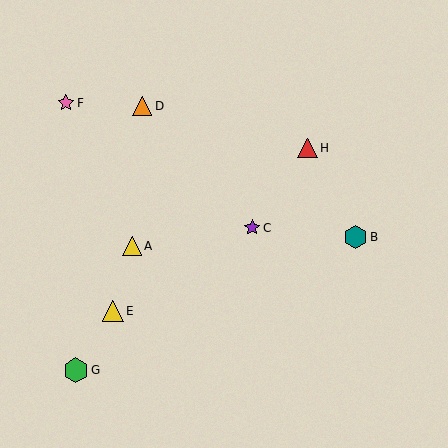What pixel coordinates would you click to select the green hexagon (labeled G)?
Click at (76, 370) to select the green hexagon G.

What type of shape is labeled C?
Shape C is a purple star.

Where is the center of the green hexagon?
The center of the green hexagon is at (76, 370).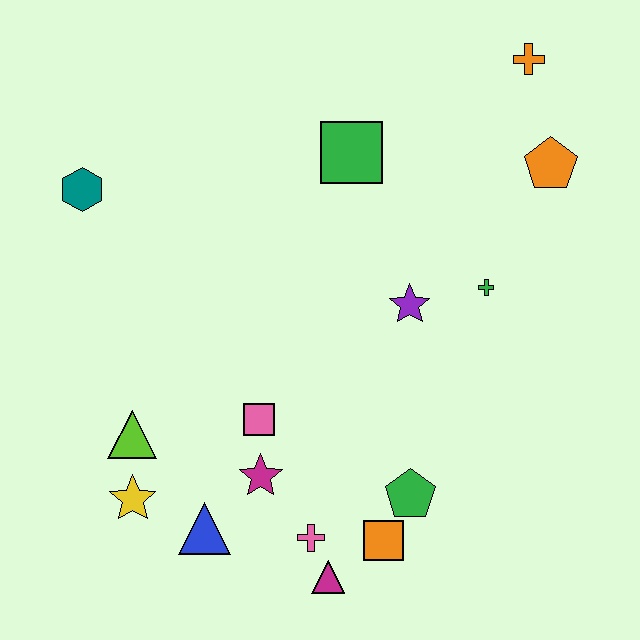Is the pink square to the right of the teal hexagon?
Yes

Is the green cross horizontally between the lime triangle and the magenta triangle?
No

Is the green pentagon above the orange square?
Yes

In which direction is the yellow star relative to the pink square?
The yellow star is to the left of the pink square.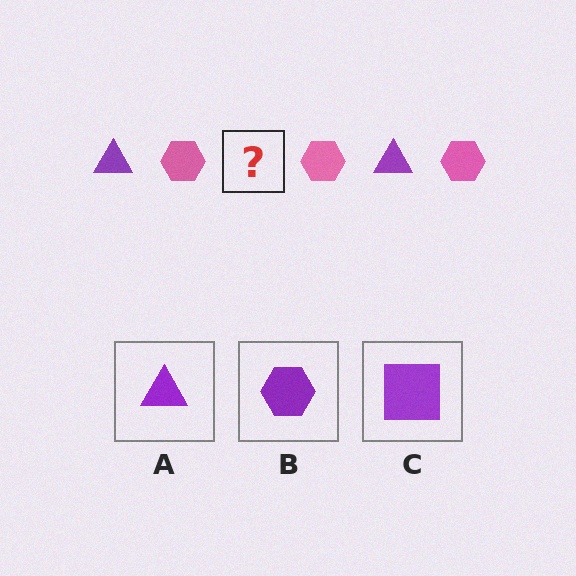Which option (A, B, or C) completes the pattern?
A.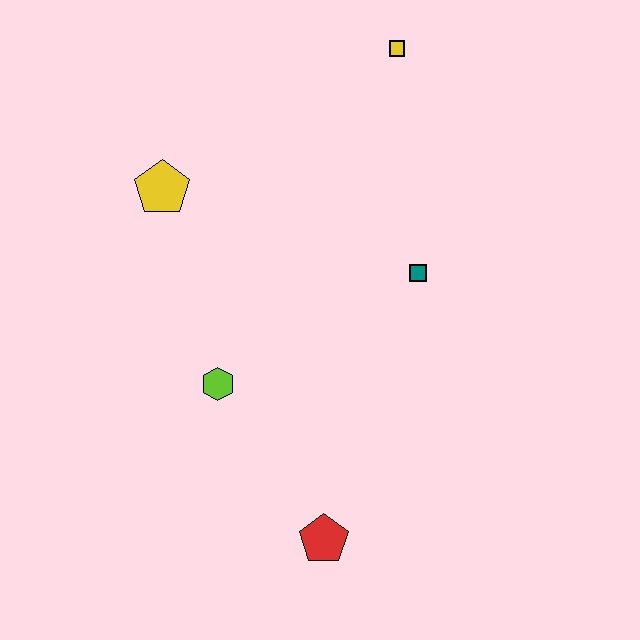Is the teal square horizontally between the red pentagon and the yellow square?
No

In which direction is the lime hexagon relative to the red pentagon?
The lime hexagon is above the red pentagon.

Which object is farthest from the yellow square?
The red pentagon is farthest from the yellow square.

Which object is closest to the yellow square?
The teal square is closest to the yellow square.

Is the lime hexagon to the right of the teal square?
No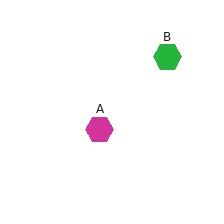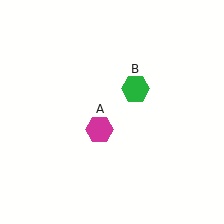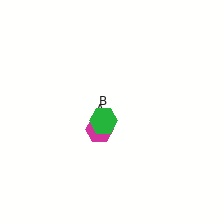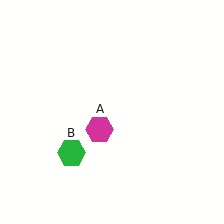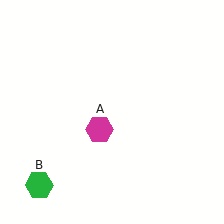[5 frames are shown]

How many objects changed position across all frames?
1 object changed position: green hexagon (object B).